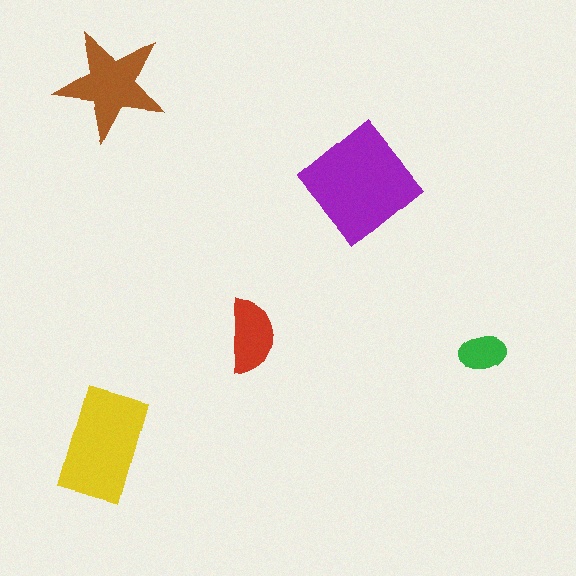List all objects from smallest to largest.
The green ellipse, the red semicircle, the brown star, the yellow rectangle, the purple diamond.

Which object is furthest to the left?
The brown star is leftmost.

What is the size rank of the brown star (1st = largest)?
3rd.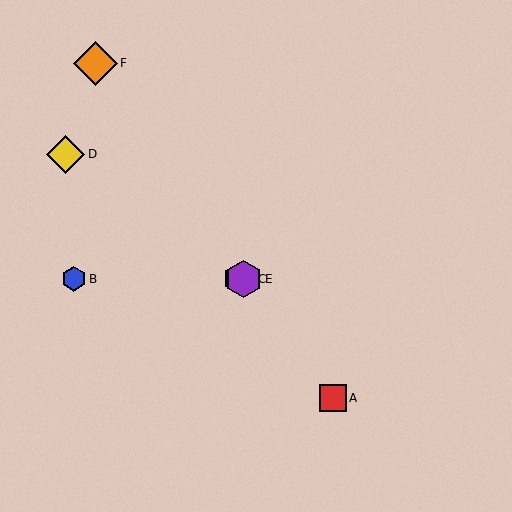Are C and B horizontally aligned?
Yes, both are at y≈279.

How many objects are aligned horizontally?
3 objects (B, C, E) are aligned horizontally.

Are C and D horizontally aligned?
No, C is at y≈279 and D is at y≈154.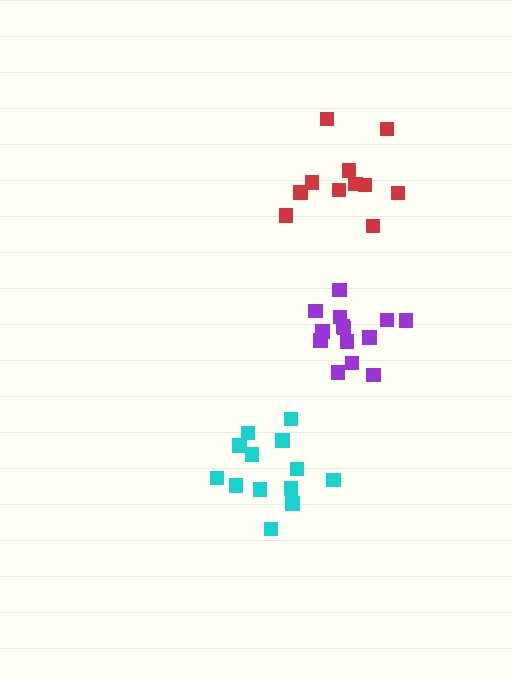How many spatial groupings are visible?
There are 3 spatial groupings.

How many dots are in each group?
Group 1: 11 dots, Group 2: 13 dots, Group 3: 14 dots (38 total).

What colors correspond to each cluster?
The clusters are colored: red, cyan, purple.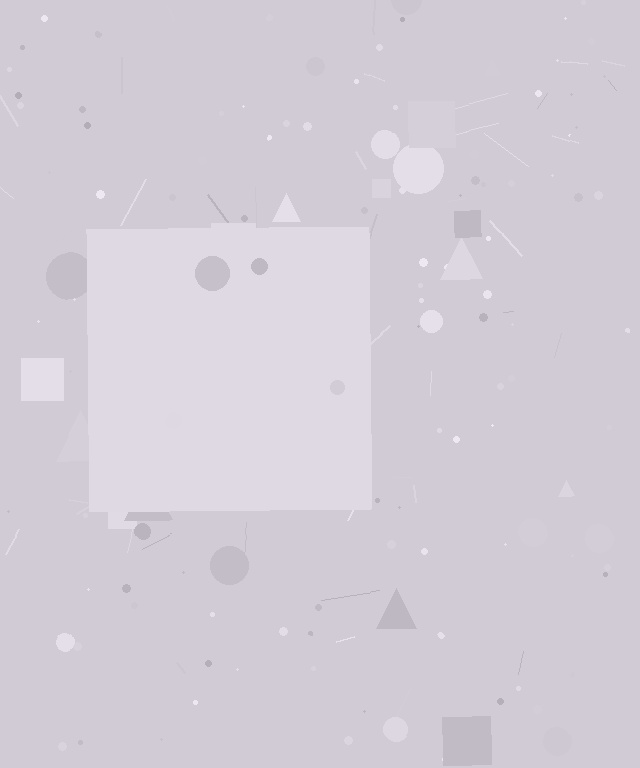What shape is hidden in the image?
A square is hidden in the image.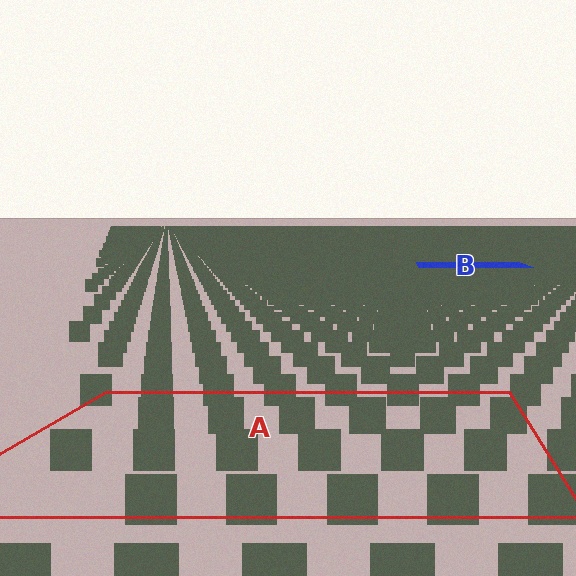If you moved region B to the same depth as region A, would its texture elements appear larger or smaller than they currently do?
They would appear larger. At a closer depth, the same texture elements are projected at a bigger on-screen size.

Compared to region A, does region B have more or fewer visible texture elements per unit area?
Region B has more texture elements per unit area — they are packed more densely because it is farther away.